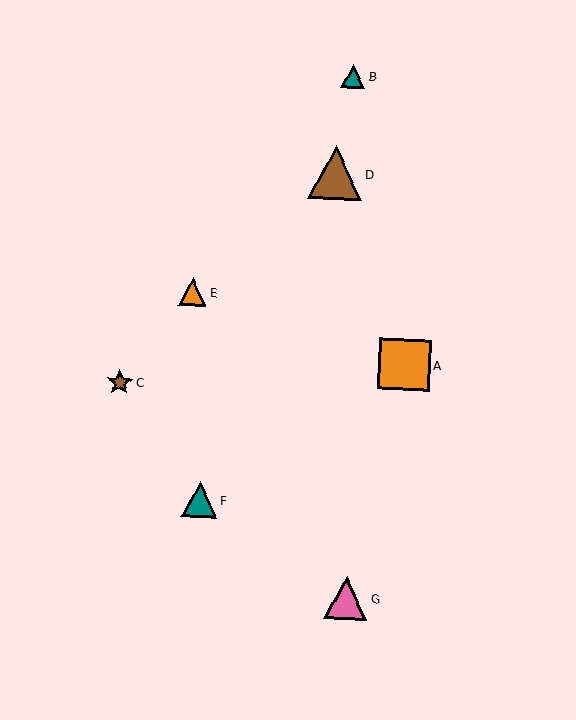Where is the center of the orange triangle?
The center of the orange triangle is at (193, 292).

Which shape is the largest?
The brown triangle (labeled D) is the largest.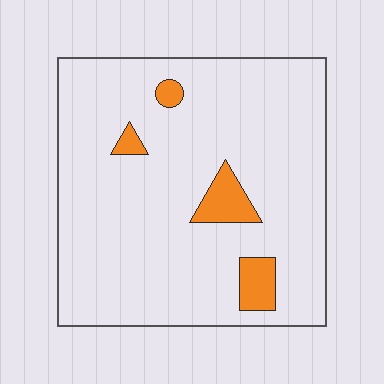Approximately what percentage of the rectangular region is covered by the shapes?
Approximately 10%.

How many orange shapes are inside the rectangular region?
4.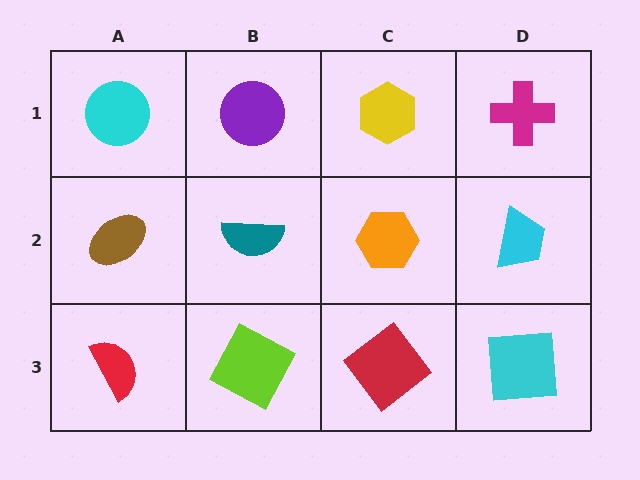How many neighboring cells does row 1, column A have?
2.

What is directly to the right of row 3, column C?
A cyan square.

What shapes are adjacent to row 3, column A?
A brown ellipse (row 2, column A), a lime square (row 3, column B).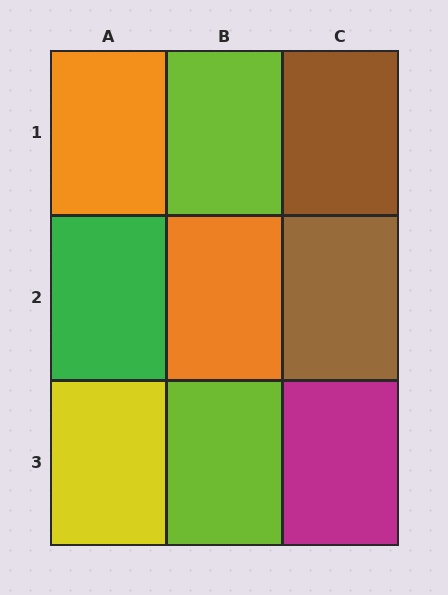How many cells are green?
1 cell is green.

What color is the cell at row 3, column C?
Magenta.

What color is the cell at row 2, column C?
Brown.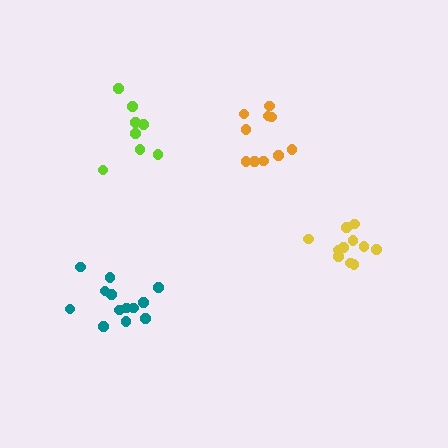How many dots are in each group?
Group 1: 8 dots, Group 2: 13 dots, Group 3: 11 dots, Group 4: 10 dots (42 total).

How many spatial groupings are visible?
There are 4 spatial groupings.